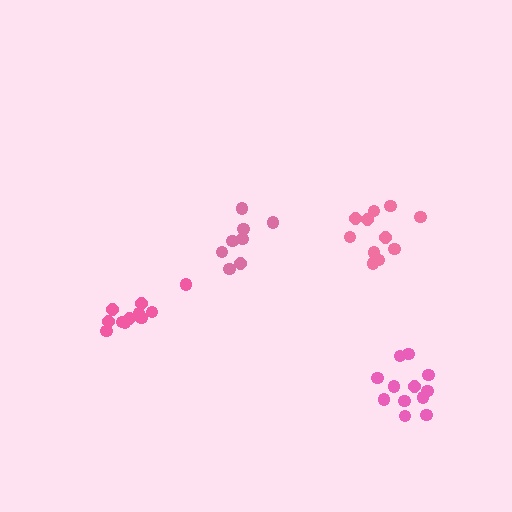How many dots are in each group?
Group 1: 11 dots, Group 2: 12 dots, Group 3: 11 dots, Group 4: 8 dots (42 total).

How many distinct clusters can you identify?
There are 4 distinct clusters.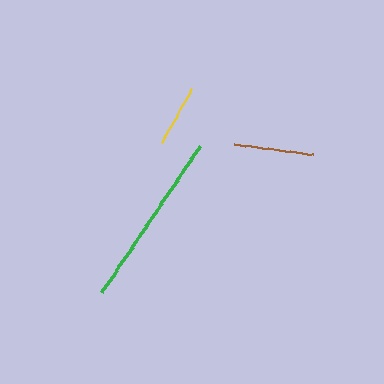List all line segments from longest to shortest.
From longest to shortest: green, brown, yellow.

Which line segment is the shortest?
The yellow line is the shortest at approximately 62 pixels.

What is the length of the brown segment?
The brown segment is approximately 80 pixels long.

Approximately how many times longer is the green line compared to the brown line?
The green line is approximately 2.2 times the length of the brown line.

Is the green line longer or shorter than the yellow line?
The green line is longer than the yellow line.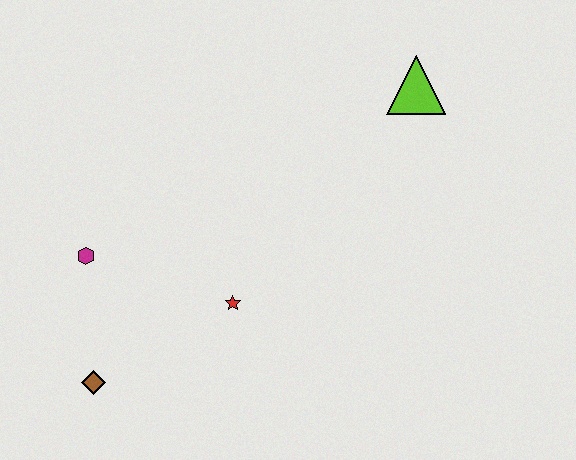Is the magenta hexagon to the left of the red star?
Yes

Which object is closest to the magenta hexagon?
The brown diamond is closest to the magenta hexagon.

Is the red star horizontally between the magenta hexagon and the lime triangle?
Yes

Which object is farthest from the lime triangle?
The brown diamond is farthest from the lime triangle.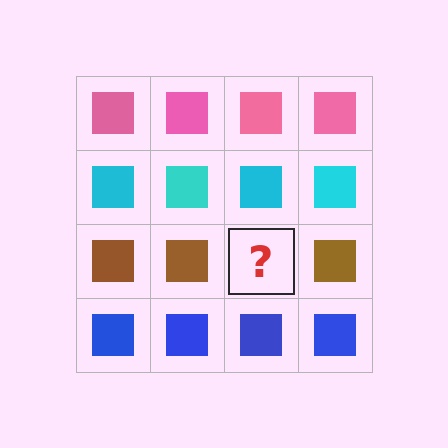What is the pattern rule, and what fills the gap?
The rule is that each row has a consistent color. The gap should be filled with a brown square.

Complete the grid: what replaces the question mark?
The question mark should be replaced with a brown square.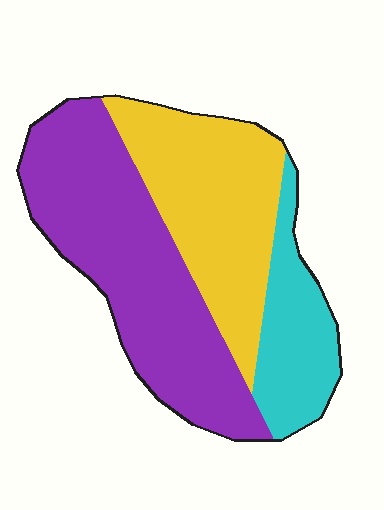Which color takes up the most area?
Purple, at roughly 45%.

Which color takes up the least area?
Cyan, at roughly 20%.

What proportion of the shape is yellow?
Yellow takes up about one third (1/3) of the shape.